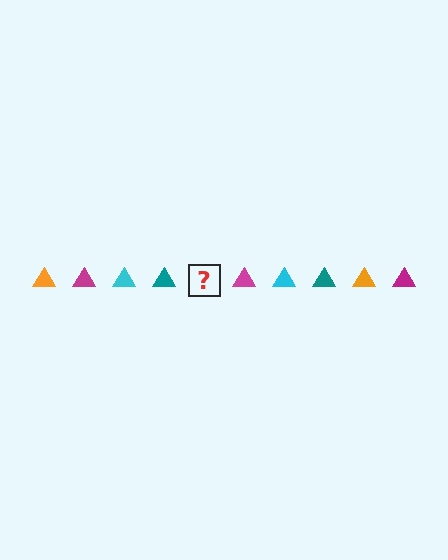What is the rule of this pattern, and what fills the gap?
The rule is that the pattern cycles through orange, magenta, cyan, teal triangles. The gap should be filled with an orange triangle.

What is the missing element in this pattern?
The missing element is an orange triangle.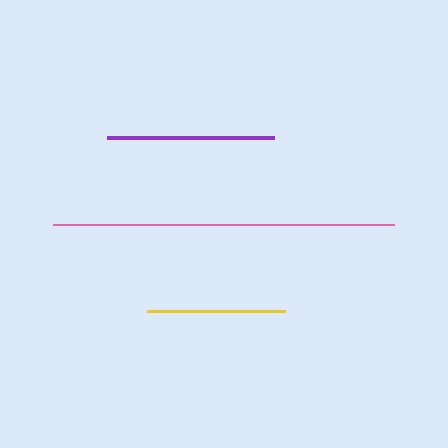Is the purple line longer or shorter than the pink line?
The pink line is longer than the purple line.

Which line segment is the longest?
The pink line is the longest at approximately 341 pixels.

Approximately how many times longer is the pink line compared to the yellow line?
The pink line is approximately 2.5 times the length of the yellow line.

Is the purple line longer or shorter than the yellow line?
The purple line is longer than the yellow line.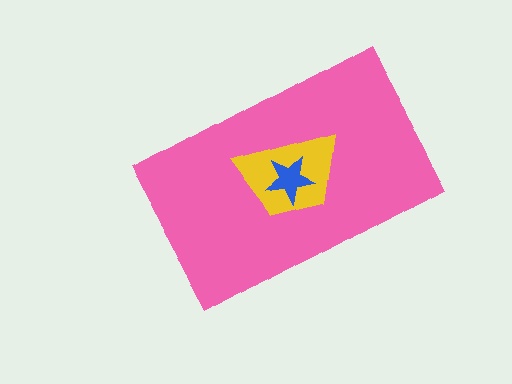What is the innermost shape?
The blue star.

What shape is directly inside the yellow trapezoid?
The blue star.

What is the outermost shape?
The pink rectangle.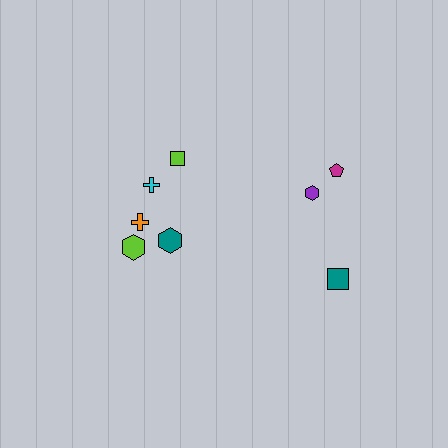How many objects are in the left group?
There are 5 objects.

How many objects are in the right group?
There are 3 objects.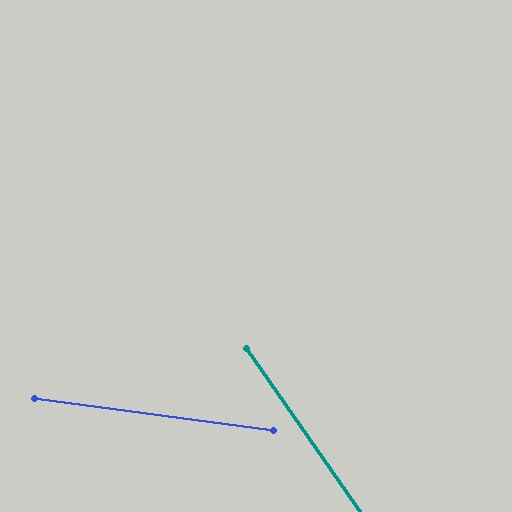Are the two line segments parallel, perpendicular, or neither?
Neither parallel nor perpendicular — they differ by about 48°.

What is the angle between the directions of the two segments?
Approximately 48 degrees.